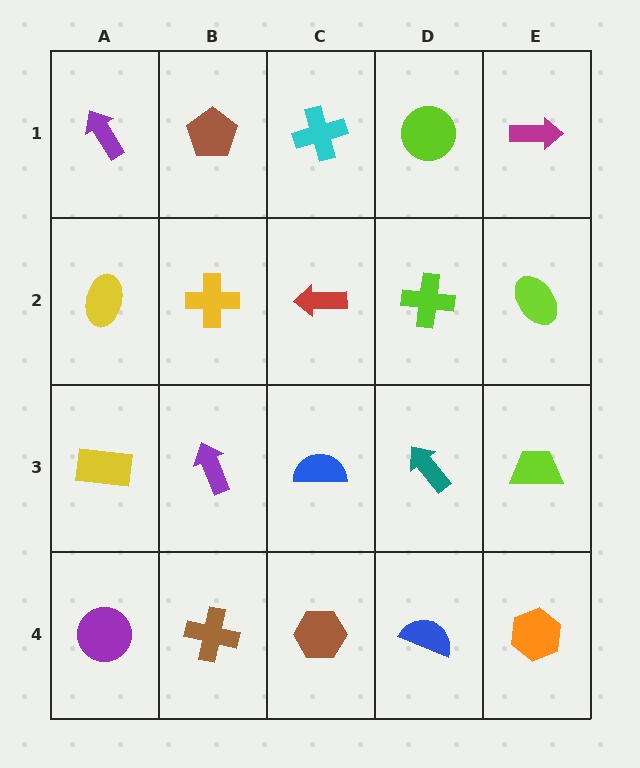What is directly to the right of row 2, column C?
A lime cross.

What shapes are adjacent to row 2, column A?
A purple arrow (row 1, column A), a yellow rectangle (row 3, column A), a yellow cross (row 2, column B).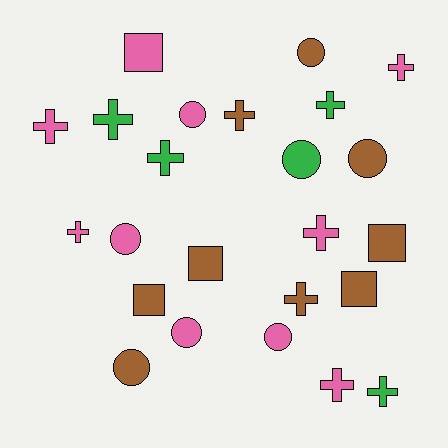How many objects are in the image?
There are 24 objects.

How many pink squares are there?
There is 1 pink square.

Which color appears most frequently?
Pink, with 10 objects.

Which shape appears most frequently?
Cross, with 11 objects.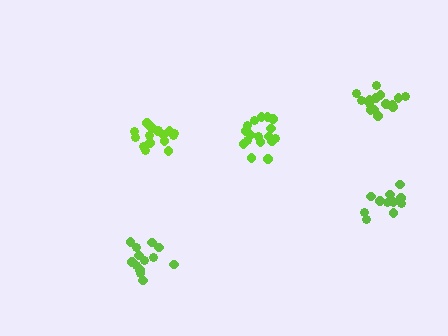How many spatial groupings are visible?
There are 5 spatial groupings.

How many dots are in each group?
Group 1: 15 dots, Group 2: 11 dots, Group 3: 16 dots, Group 4: 13 dots, Group 5: 17 dots (72 total).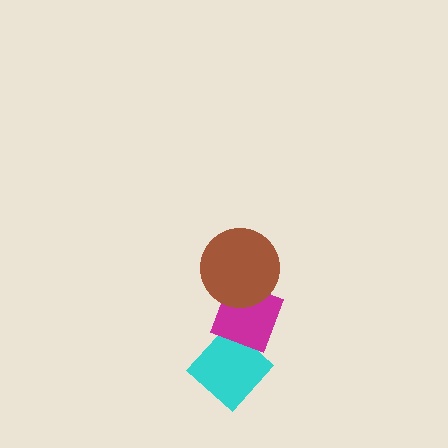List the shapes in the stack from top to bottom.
From top to bottom: the brown circle, the magenta diamond, the cyan diamond.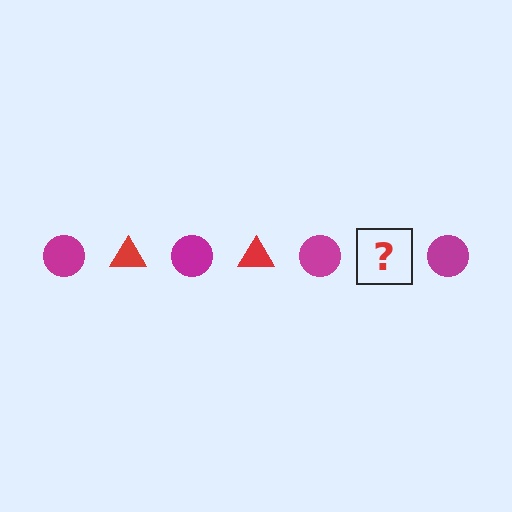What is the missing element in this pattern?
The missing element is a red triangle.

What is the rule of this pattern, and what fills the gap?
The rule is that the pattern alternates between magenta circle and red triangle. The gap should be filled with a red triangle.